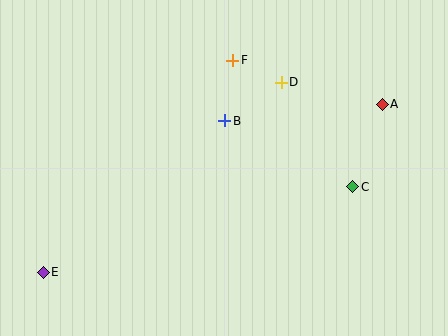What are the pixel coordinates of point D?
Point D is at (281, 82).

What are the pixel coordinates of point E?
Point E is at (43, 272).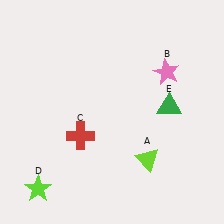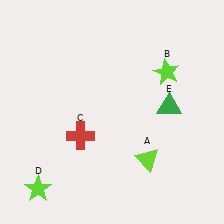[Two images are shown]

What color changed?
The star (B) changed from pink in Image 1 to lime in Image 2.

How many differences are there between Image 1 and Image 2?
There is 1 difference between the two images.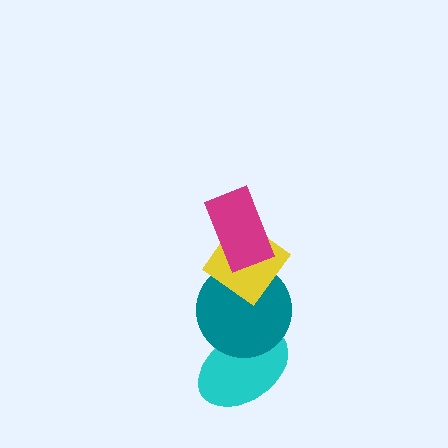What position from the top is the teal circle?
The teal circle is 3rd from the top.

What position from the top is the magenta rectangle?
The magenta rectangle is 1st from the top.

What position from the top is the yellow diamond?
The yellow diamond is 2nd from the top.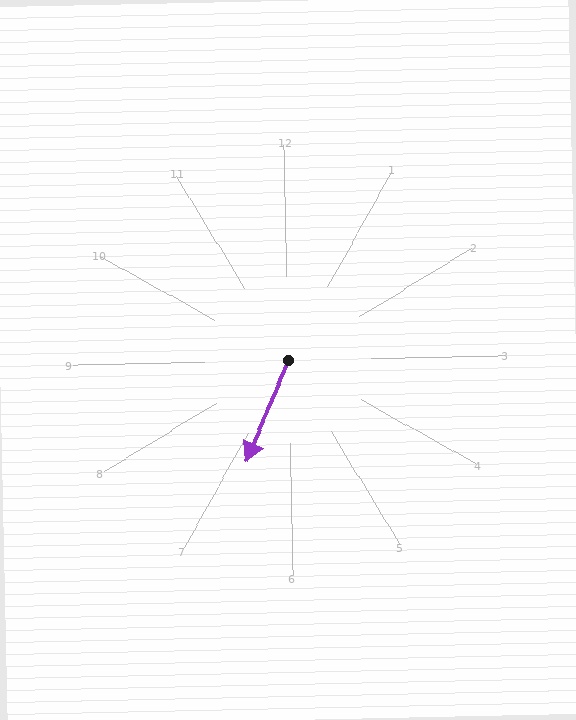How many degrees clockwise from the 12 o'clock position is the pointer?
Approximately 204 degrees.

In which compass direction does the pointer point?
Southwest.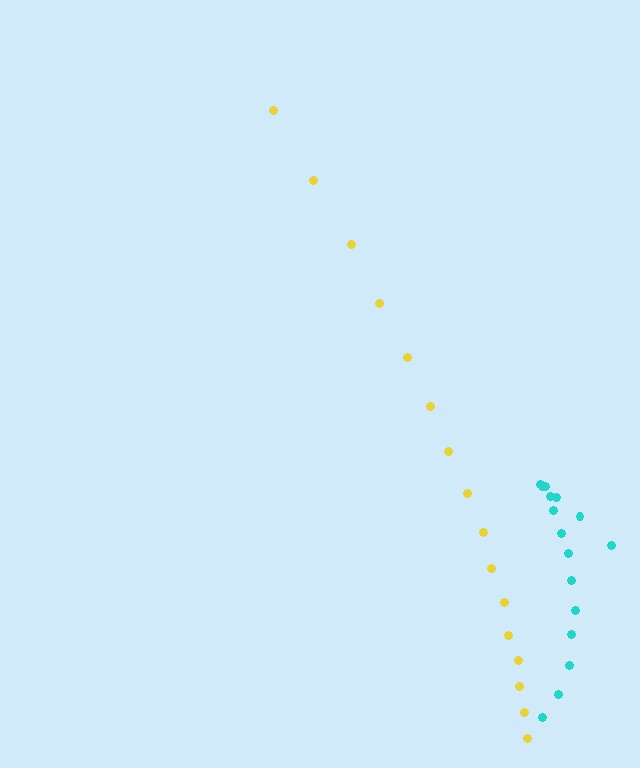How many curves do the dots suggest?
There are 2 distinct paths.